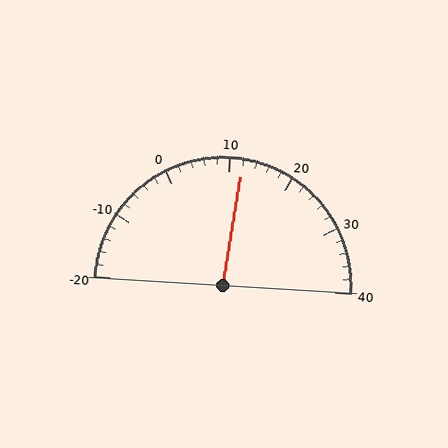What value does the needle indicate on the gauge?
The needle indicates approximately 12.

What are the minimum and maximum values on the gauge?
The gauge ranges from -20 to 40.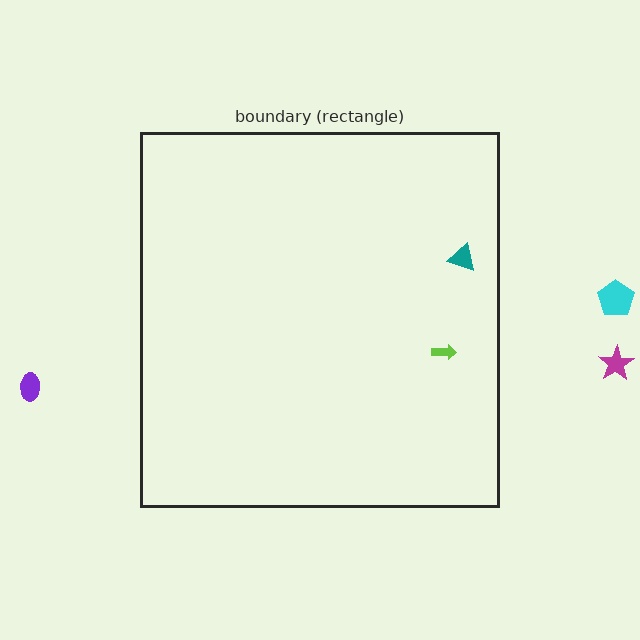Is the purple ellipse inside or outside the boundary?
Outside.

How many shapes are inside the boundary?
2 inside, 3 outside.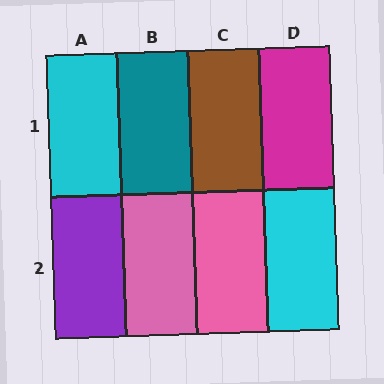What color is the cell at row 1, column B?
Teal.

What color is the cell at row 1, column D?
Magenta.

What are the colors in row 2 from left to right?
Purple, pink, pink, cyan.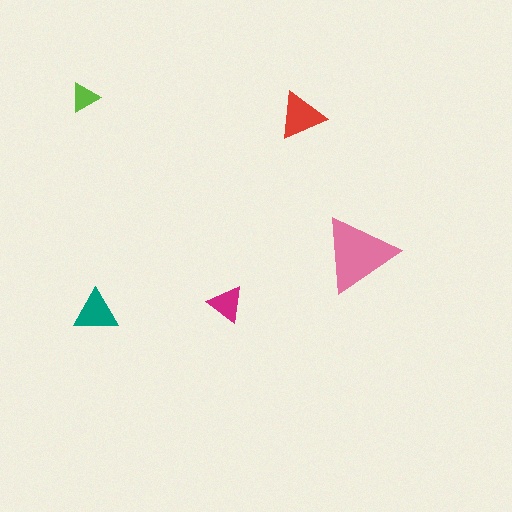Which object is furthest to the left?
The lime triangle is leftmost.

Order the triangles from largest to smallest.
the pink one, the red one, the teal one, the magenta one, the lime one.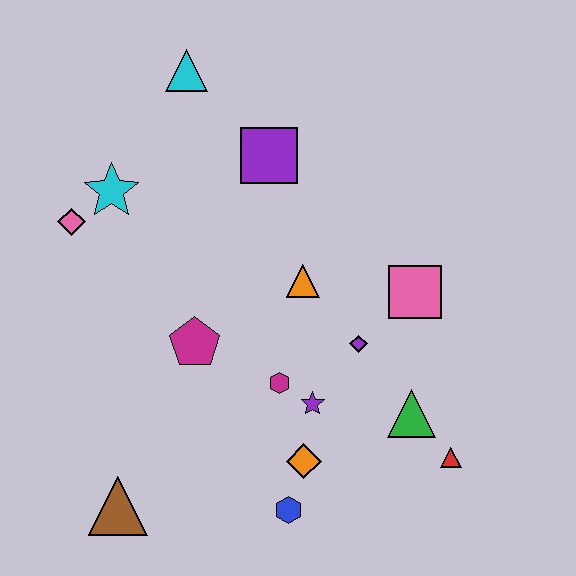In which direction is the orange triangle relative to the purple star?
The orange triangle is above the purple star.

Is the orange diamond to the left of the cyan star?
No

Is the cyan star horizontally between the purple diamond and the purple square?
No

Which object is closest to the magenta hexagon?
The purple star is closest to the magenta hexagon.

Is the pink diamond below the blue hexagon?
No